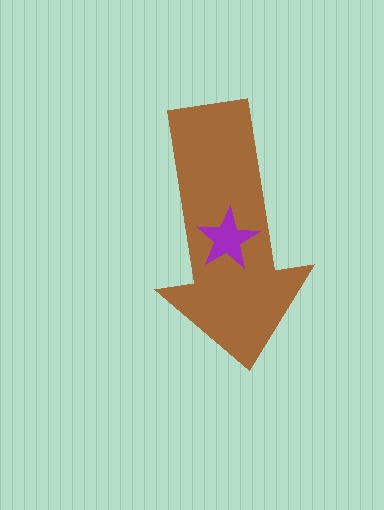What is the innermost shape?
The purple star.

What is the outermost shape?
The brown arrow.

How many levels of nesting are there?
2.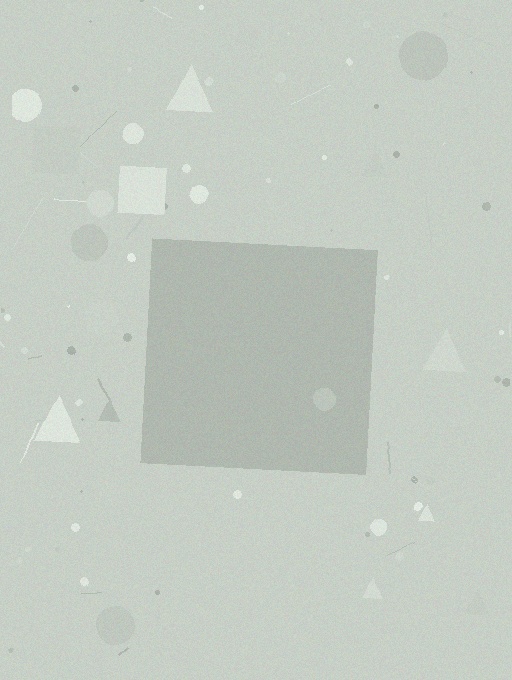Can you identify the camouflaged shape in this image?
The camouflaged shape is a square.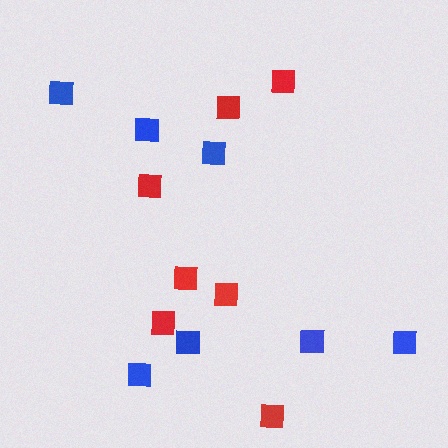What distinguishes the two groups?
There are 2 groups: one group of blue squares (7) and one group of red squares (7).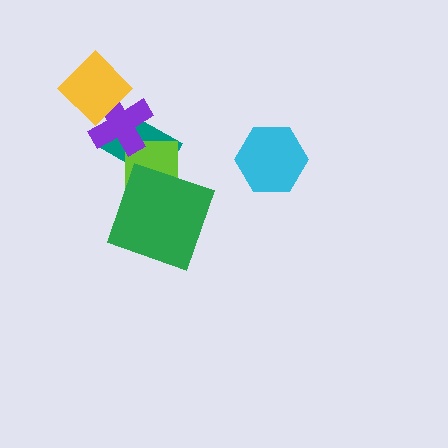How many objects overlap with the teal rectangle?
2 objects overlap with the teal rectangle.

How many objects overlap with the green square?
1 object overlaps with the green square.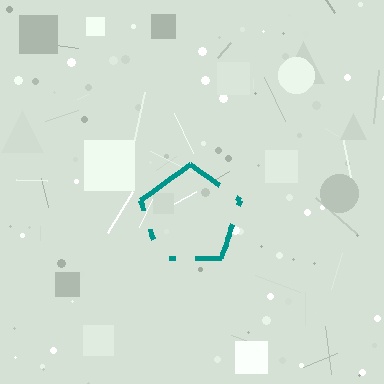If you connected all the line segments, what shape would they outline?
They would outline a pentagon.